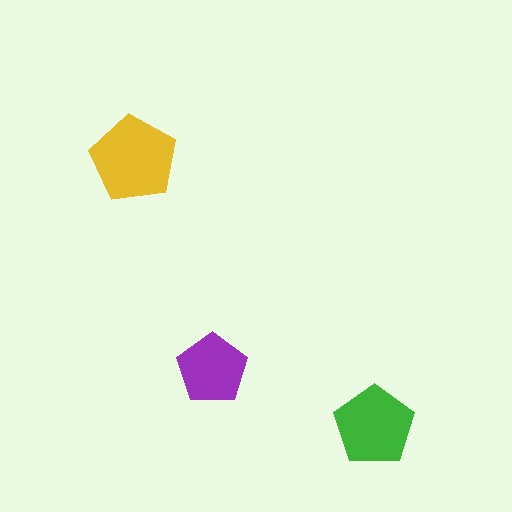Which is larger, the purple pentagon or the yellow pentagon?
The yellow one.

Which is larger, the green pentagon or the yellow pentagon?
The yellow one.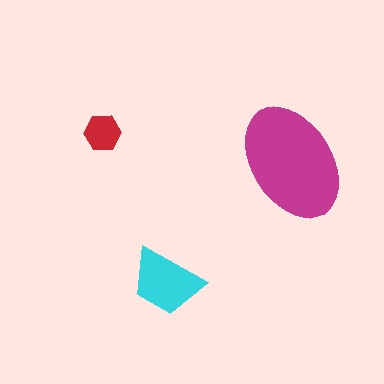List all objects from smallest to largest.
The red hexagon, the cyan trapezoid, the magenta ellipse.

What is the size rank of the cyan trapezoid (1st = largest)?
2nd.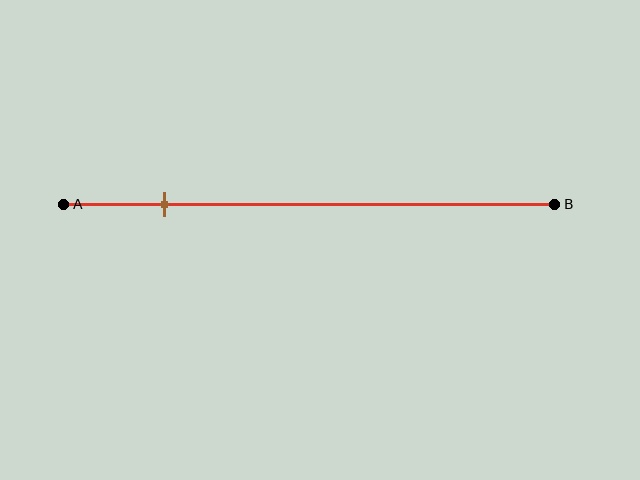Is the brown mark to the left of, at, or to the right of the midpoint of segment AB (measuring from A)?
The brown mark is to the left of the midpoint of segment AB.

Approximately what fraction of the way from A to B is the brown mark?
The brown mark is approximately 20% of the way from A to B.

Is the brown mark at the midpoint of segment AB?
No, the mark is at about 20% from A, not at the 50% midpoint.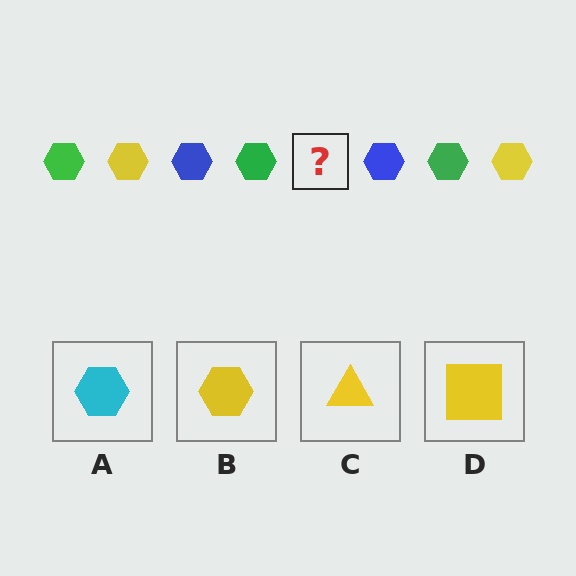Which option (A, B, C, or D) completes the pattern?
B.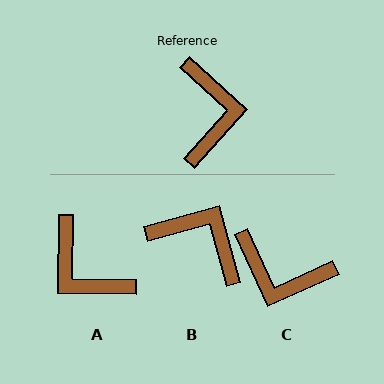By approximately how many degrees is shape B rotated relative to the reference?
Approximately 57 degrees counter-clockwise.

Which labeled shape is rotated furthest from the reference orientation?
A, about 139 degrees away.